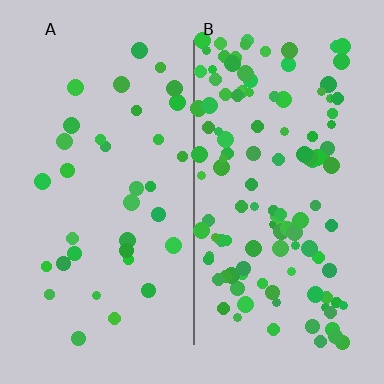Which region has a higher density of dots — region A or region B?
B (the right).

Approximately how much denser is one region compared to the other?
Approximately 3.4× — region B over region A.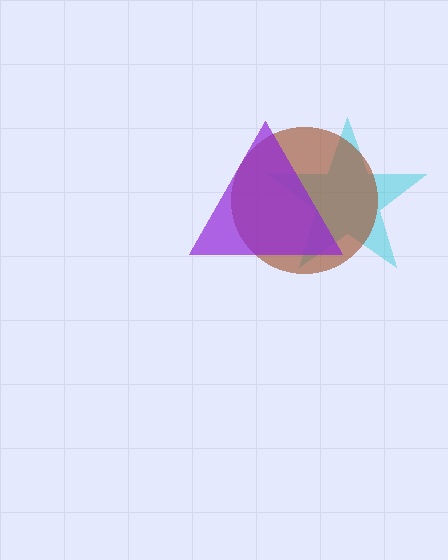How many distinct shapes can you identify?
There are 3 distinct shapes: a cyan star, a brown circle, a purple triangle.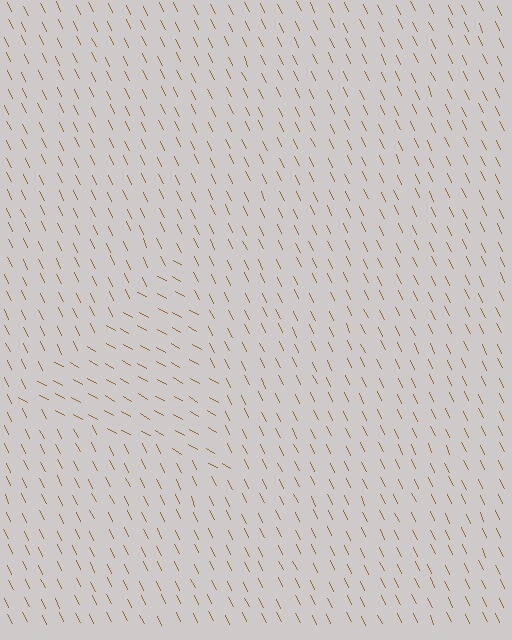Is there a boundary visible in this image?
Yes, there is a texture boundary formed by a change in line orientation.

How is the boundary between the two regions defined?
The boundary is defined purely by a change in line orientation (approximately 35 degrees difference). All lines are the same color and thickness.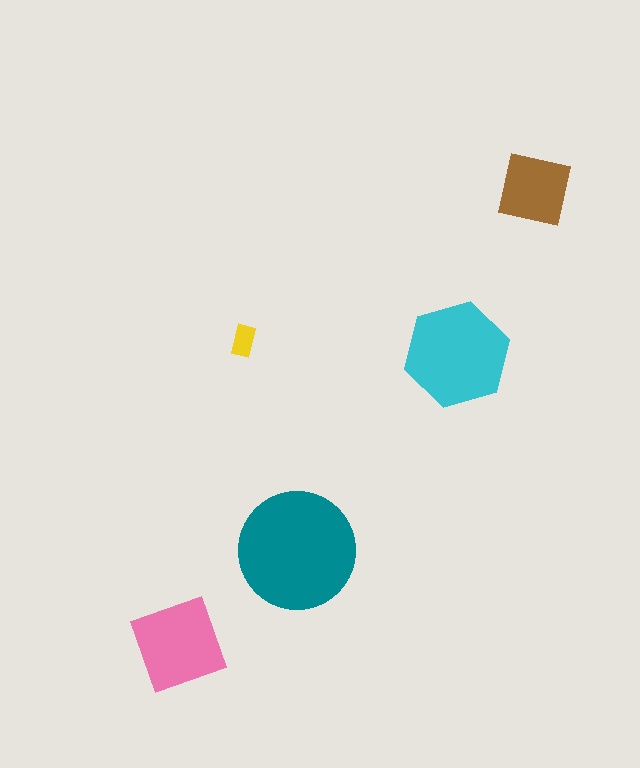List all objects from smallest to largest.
The yellow rectangle, the brown square, the pink diamond, the cyan hexagon, the teal circle.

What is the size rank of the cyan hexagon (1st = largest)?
2nd.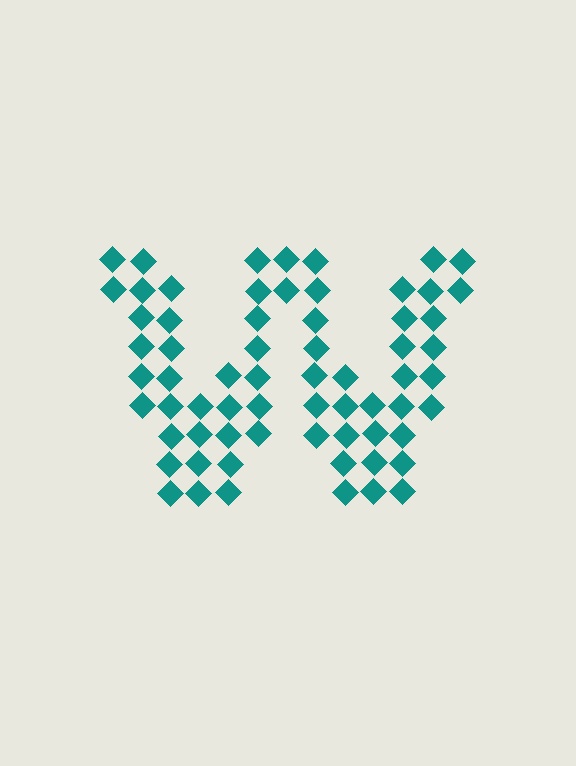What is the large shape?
The large shape is the letter W.